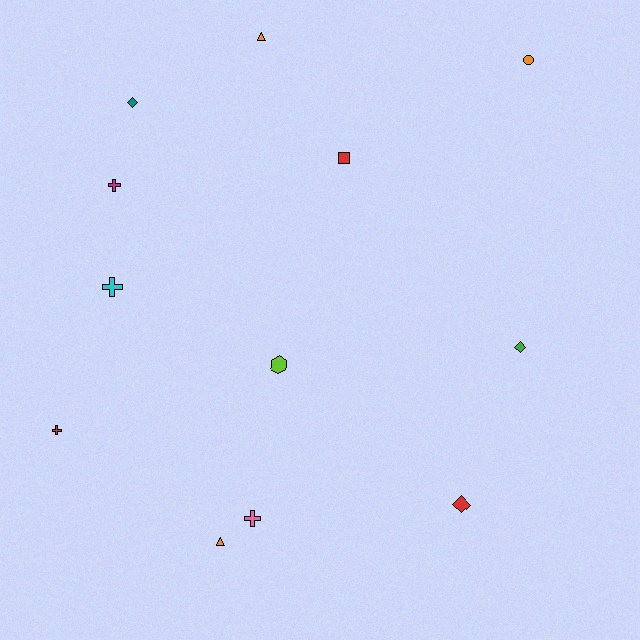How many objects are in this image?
There are 12 objects.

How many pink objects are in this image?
There is 1 pink object.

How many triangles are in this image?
There are 2 triangles.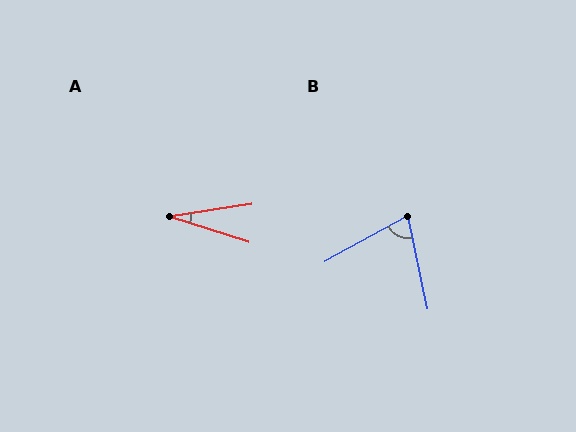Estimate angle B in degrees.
Approximately 73 degrees.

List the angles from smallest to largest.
A (26°), B (73°).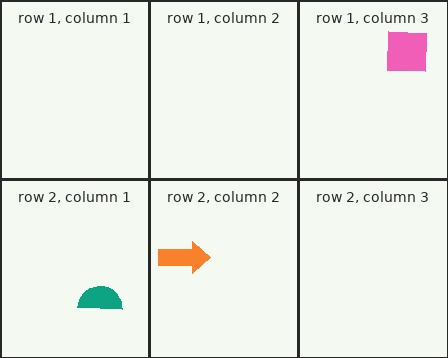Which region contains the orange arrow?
The row 2, column 2 region.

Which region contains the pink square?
The row 1, column 3 region.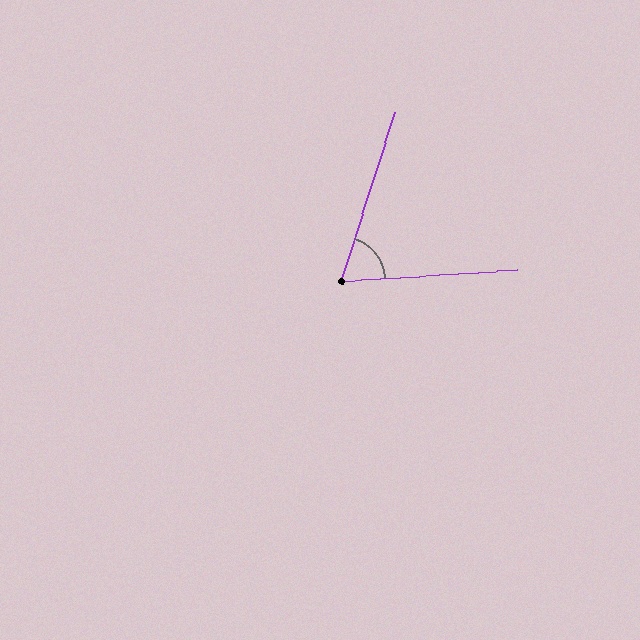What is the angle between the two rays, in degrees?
Approximately 69 degrees.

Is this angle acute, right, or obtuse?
It is acute.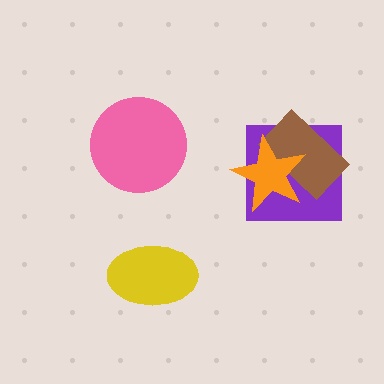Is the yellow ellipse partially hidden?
No, no other shape covers it.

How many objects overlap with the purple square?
2 objects overlap with the purple square.